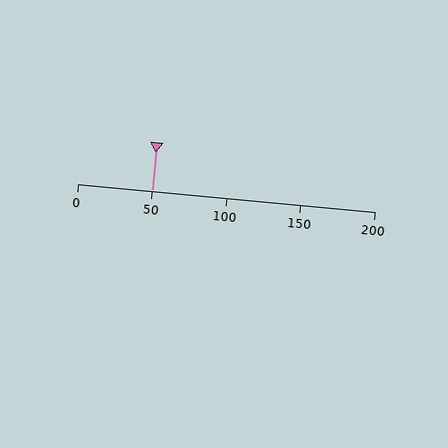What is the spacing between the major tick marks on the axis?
The major ticks are spaced 50 apart.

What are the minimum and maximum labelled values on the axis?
The axis runs from 0 to 200.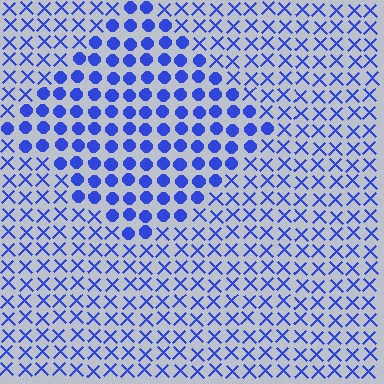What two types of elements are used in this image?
The image uses circles inside the diamond region and X marks outside it.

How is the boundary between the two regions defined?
The boundary is defined by a change in element shape: circles inside vs. X marks outside. All elements share the same color and spacing.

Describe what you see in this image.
The image is filled with small blue elements arranged in a uniform grid. A diamond-shaped region contains circles, while the surrounding area contains X marks. The boundary is defined purely by the change in element shape.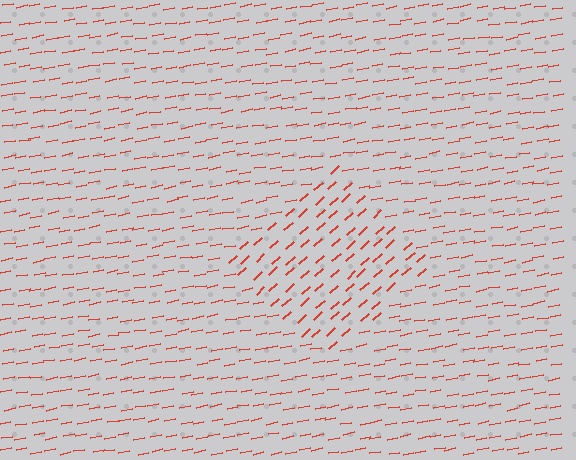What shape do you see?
I see a diamond.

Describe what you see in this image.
The image is filled with small red line segments. A diamond region in the image has lines oriented differently from the surrounding lines, creating a visible texture boundary.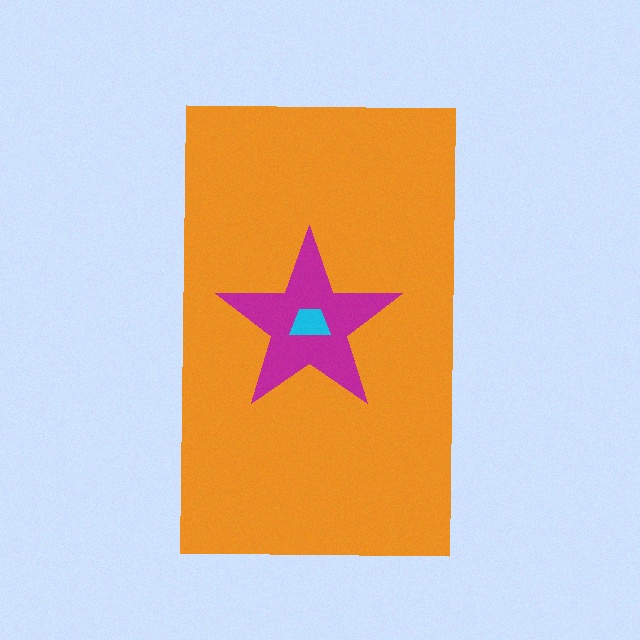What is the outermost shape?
The orange rectangle.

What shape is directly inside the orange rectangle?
The magenta star.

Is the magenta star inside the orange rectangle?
Yes.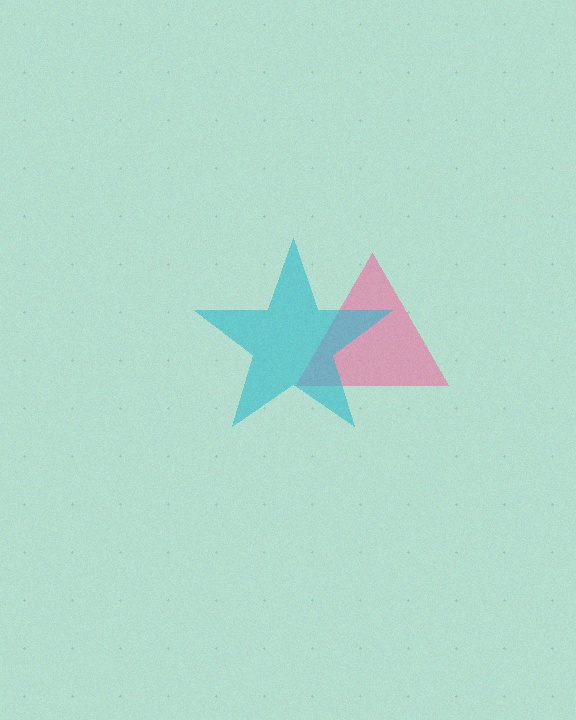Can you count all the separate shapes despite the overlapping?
Yes, there are 2 separate shapes.